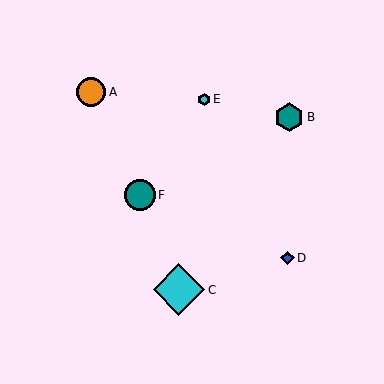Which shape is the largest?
The cyan diamond (labeled C) is the largest.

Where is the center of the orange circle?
The center of the orange circle is at (91, 92).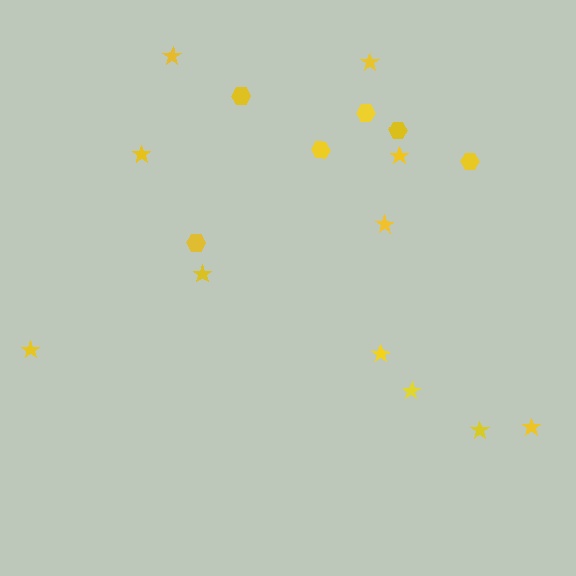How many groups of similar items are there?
There are 2 groups: one group of stars (11) and one group of hexagons (6).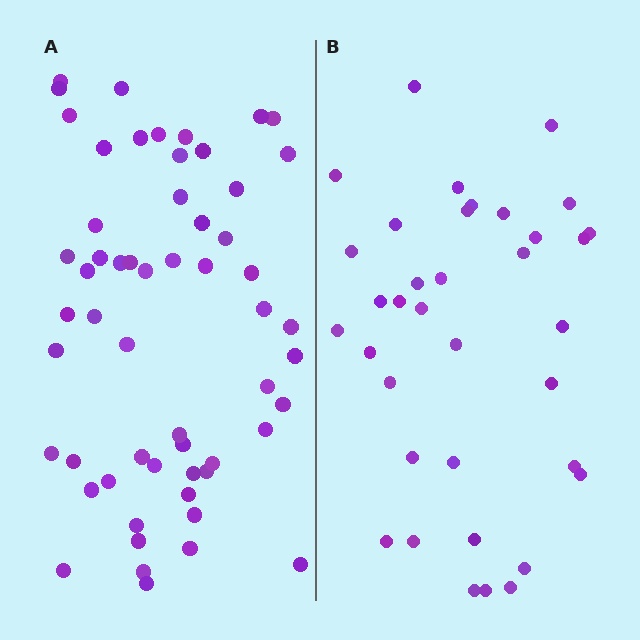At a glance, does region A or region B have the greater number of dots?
Region A (the left region) has more dots.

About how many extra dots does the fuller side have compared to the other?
Region A has approximately 20 more dots than region B.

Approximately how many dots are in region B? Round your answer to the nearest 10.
About 40 dots. (The exact count is 36, which rounds to 40.)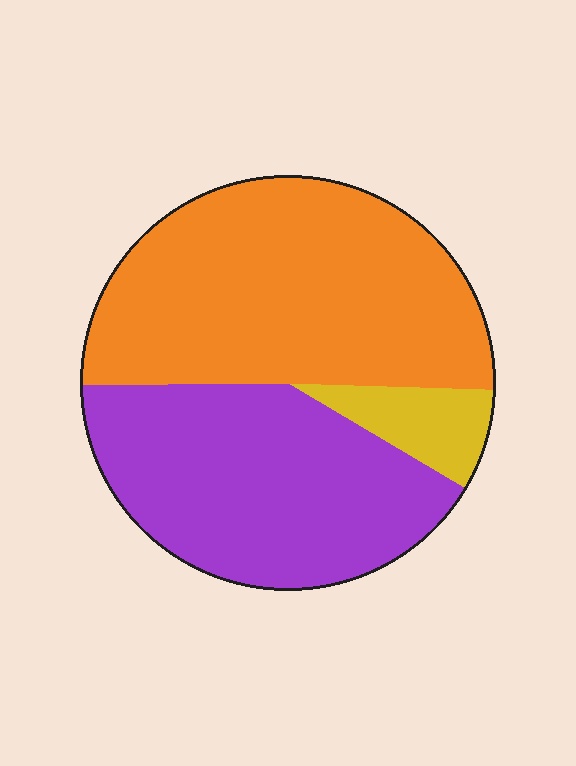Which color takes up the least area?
Yellow, at roughly 10%.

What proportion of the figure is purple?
Purple covers 41% of the figure.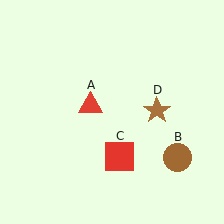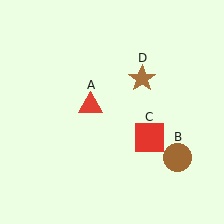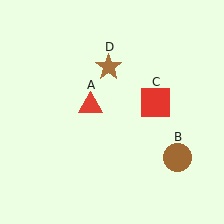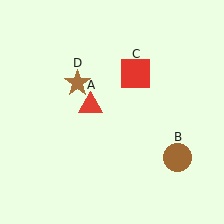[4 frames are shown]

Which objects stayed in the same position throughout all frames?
Red triangle (object A) and brown circle (object B) remained stationary.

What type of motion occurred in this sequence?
The red square (object C), brown star (object D) rotated counterclockwise around the center of the scene.